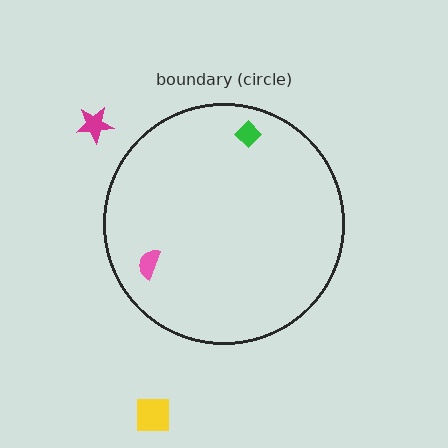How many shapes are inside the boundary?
2 inside, 2 outside.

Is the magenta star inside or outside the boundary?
Outside.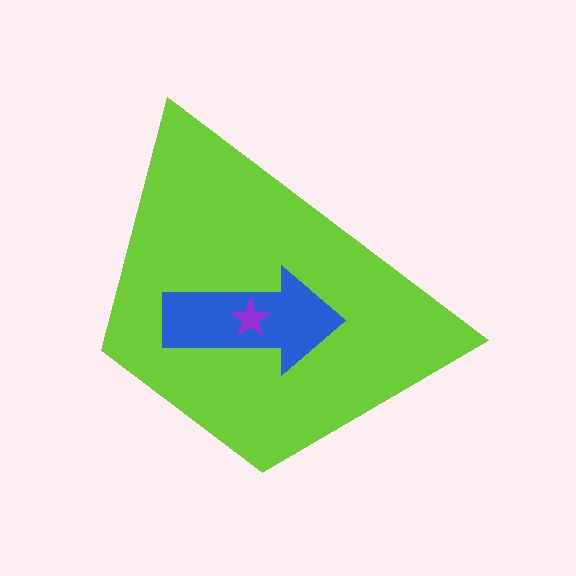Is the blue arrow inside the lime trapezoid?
Yes.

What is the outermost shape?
The lime trapezoid.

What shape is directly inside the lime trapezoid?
The blue arrow.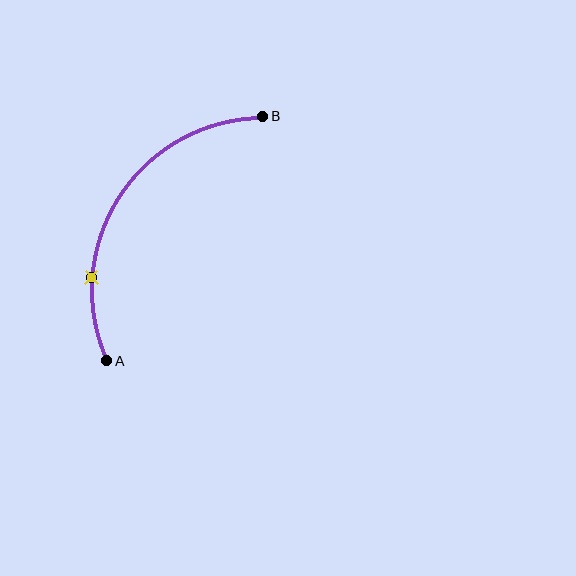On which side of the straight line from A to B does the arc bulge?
The arc bulges to the left of the straight line connecting A and B.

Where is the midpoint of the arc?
The arc midpoint is the point on the curve farthest from the straight line joining A and B. It sits to the left of that line.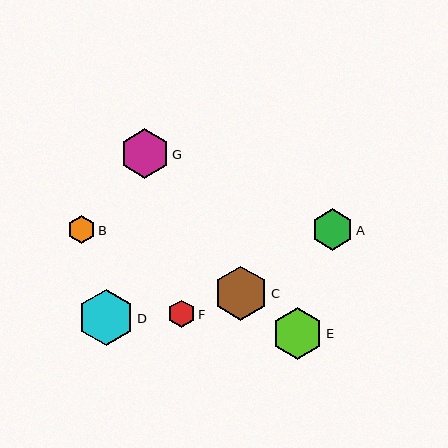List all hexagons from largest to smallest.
From largest to smallest: D, C, E, G, A, B, F.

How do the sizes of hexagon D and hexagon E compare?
Hexagon D and hexagon E are approximately the same size.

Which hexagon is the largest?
Hexagon D is the largest with a size of approximately 56 pixels.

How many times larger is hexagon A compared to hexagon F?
Hexagon A is approximately 1.5 times the size of hexagon F.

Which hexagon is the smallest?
Hexagon F is the smallest with a size of approximately 27 pixels.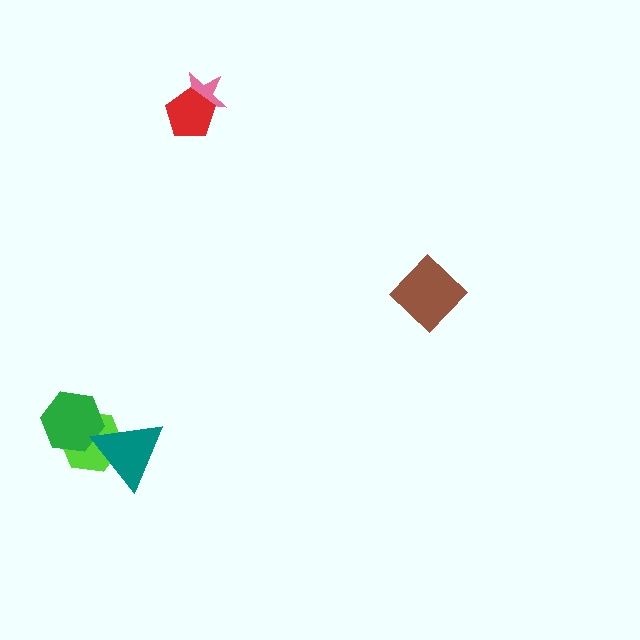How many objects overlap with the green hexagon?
2 objects overlap with the green hexagon.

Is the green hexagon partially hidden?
Yes, it is partially covered by another shape.